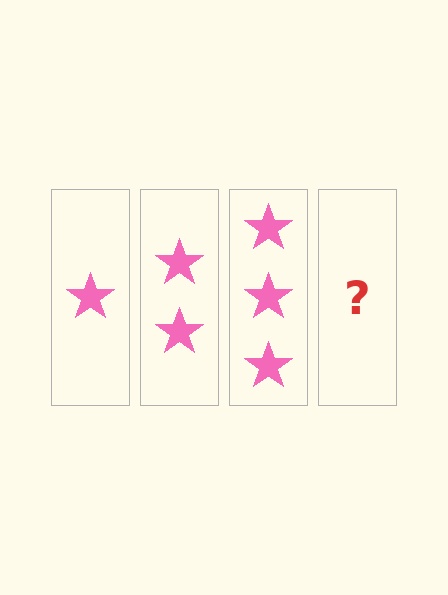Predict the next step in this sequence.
The next step is 4 stars.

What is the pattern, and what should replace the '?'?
The pattern is that each step adds one more star. The '?' should be 4 stars.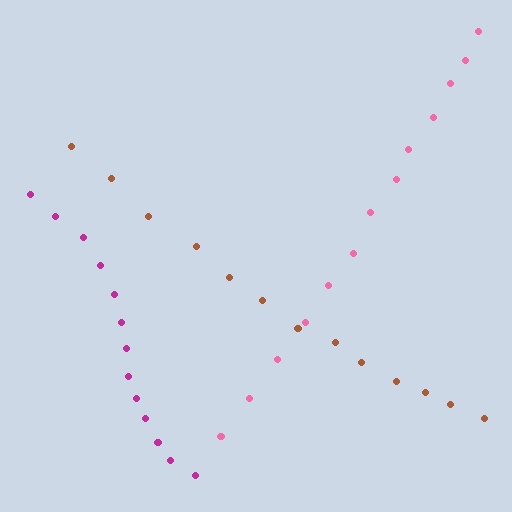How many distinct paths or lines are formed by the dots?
There are 3 distinct paths.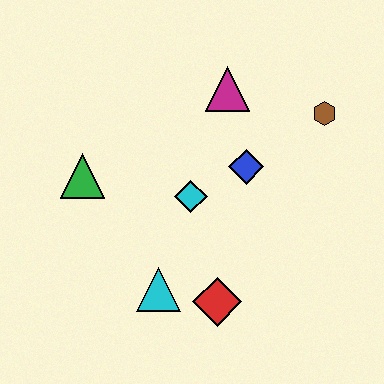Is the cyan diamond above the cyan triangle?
Yes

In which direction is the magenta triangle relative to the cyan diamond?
The magenta triangle is above the cyan diamond.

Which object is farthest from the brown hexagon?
The green triangle is farthest from the brown hexagon.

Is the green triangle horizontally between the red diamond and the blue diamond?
No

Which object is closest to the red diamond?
The cyan triangle is closest to the red diamond.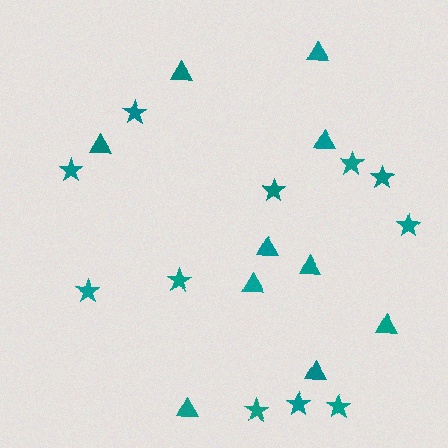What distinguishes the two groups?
There are 2 groups: one group of triangles (10) and one group of stars (11).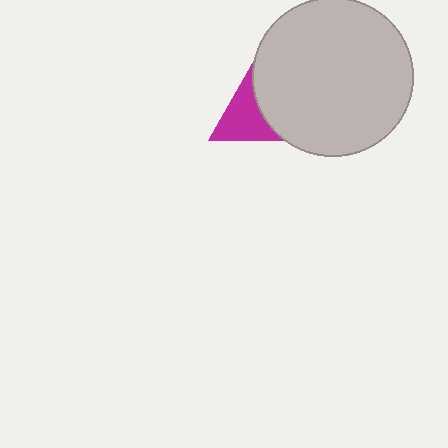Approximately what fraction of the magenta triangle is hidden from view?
Roughly 44% of the magenta triangle is hidden behind the light gray circle.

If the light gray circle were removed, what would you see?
You would see the complete magenta triangle.